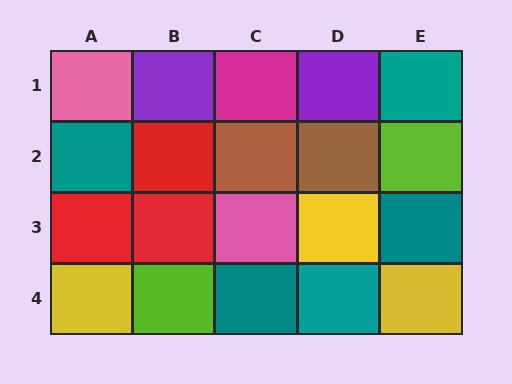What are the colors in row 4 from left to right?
Yellow, lime, teal, teal, yellow.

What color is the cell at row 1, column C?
Magenta.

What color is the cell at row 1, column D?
Purple.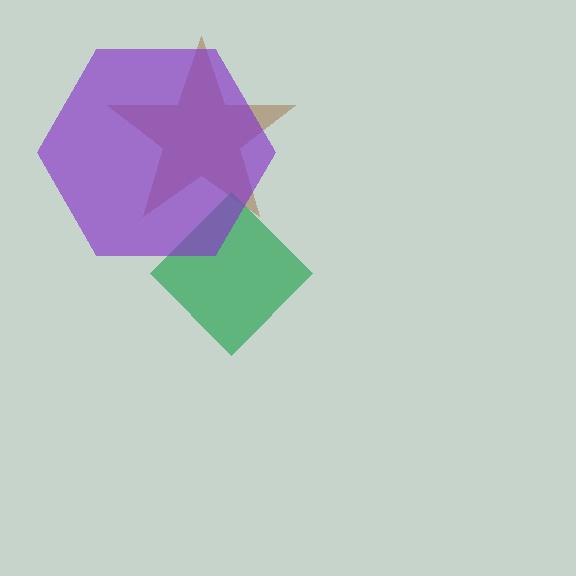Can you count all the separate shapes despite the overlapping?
Yes, there are 3 separate shapes.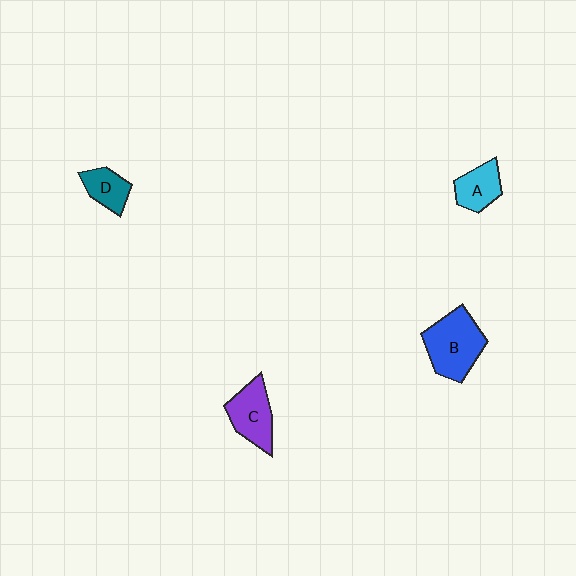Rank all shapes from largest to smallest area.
From largest to smallest: B (blue), C (purple), A (cyan), D (teal).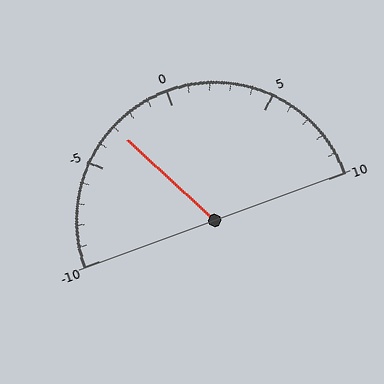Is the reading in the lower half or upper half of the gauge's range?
The reading is in the lower half of the range (-10 to 10).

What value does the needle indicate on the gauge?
The needle indicates approximately -3.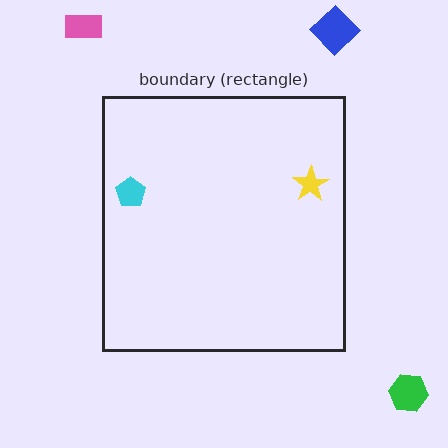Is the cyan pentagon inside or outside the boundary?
Inside.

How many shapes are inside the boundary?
2 inside, 3 outside.